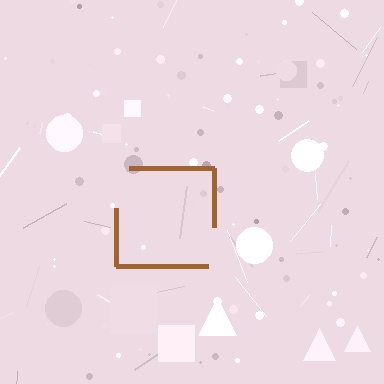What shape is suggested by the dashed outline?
The dashed outline suggests a square.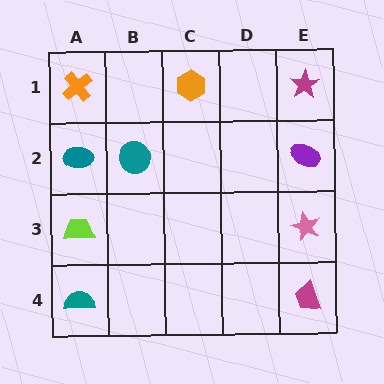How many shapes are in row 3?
2 shapes.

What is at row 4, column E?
A magenta trapezoid.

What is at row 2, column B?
A teal circle.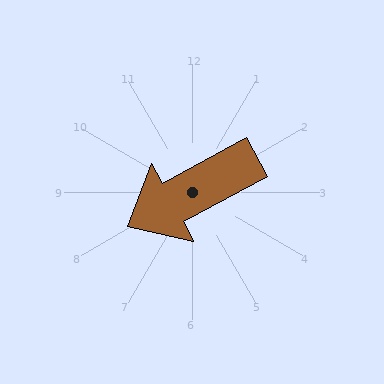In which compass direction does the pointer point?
Southwest.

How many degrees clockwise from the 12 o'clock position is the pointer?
Approximately 242 degrees.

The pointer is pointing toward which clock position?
Roughly 8 o'clock.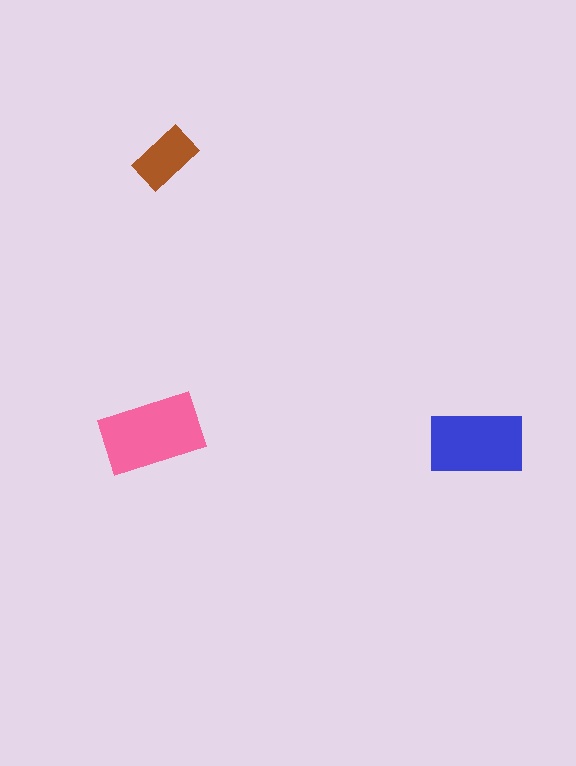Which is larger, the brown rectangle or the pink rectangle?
The pink one.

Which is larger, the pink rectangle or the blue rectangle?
The pink one.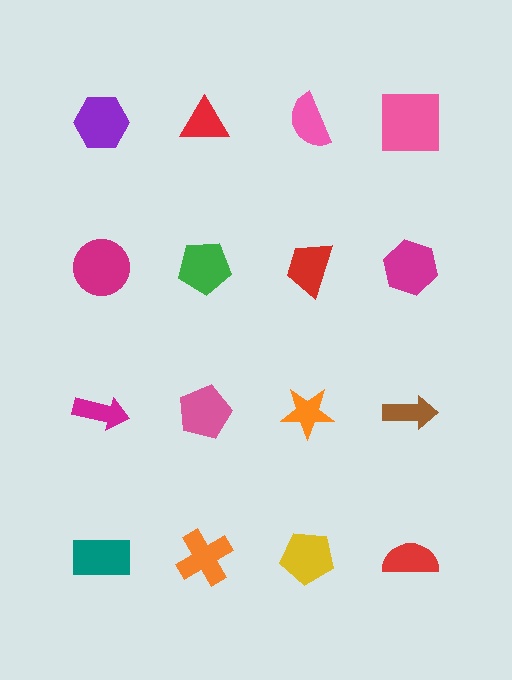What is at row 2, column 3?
A red trapezoid.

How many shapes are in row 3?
4 shapes.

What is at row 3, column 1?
A magenta arrow.